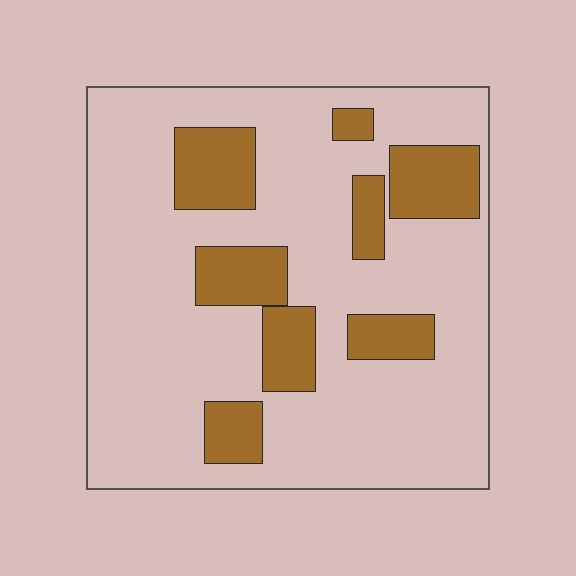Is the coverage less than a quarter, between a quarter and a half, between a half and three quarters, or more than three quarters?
Less than a quarter.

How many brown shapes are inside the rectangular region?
8.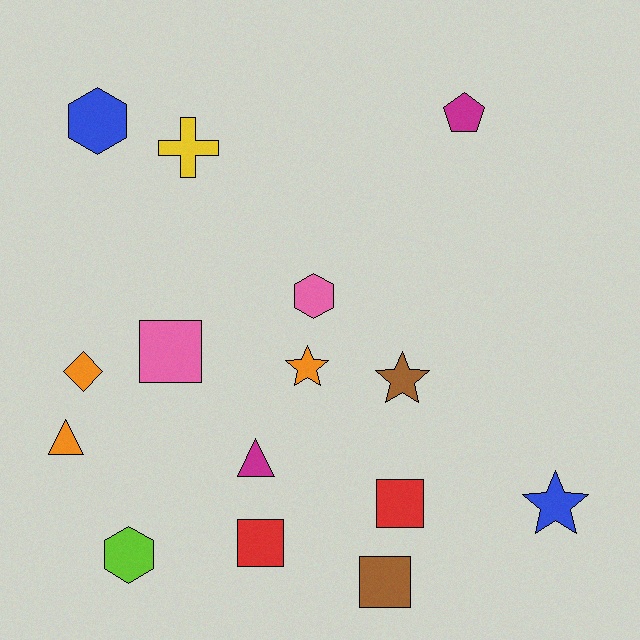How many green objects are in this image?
There are no green objects.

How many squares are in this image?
There are 4 squares.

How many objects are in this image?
There are 15 objects.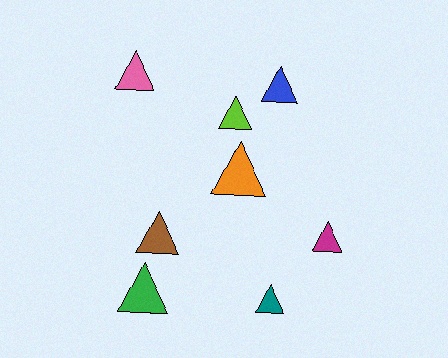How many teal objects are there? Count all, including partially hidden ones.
There is 1 teal object.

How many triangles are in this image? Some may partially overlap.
There are 8 triangles.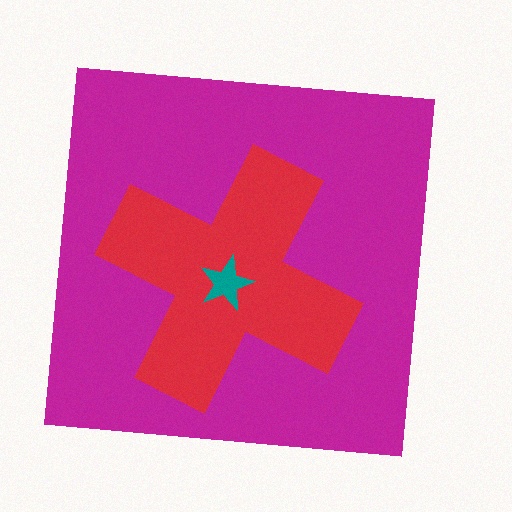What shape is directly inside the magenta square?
The red cross.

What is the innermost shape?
The teal star.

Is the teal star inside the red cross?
Yes.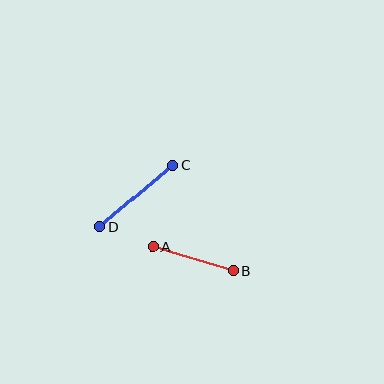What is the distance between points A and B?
The distance is approximately 85 pixels.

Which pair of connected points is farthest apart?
Points C and D are farthest apart.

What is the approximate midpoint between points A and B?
The midpoint is at approximately (193, 259) pixels.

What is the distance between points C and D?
The distance is approximately 96 pixels.